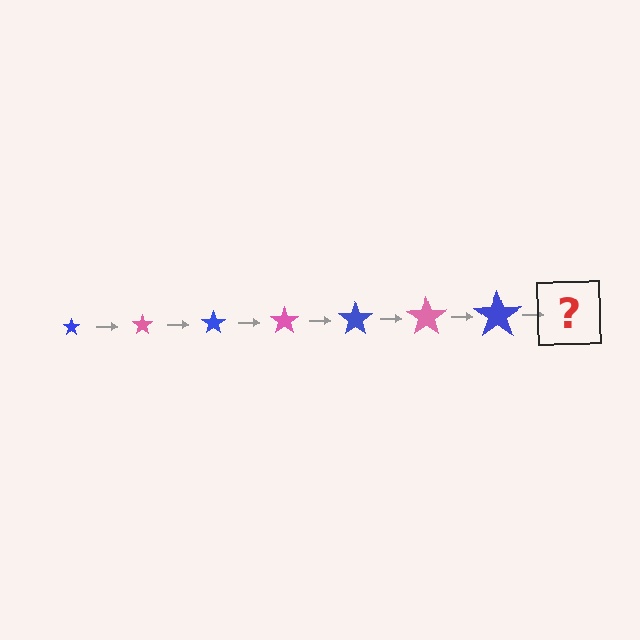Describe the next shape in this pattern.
It should be a pink star, larger than the previous one.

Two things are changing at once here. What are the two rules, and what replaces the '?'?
The two rules are that the star grows larger each step and the color cycles through blue and pink. The '?' should be a pink star, larger than the previous one.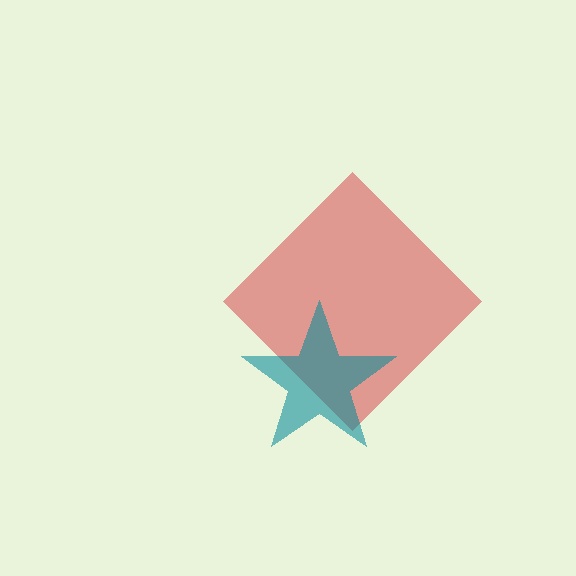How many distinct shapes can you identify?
There are 2 distinct shapes: a red diamond, a teal star.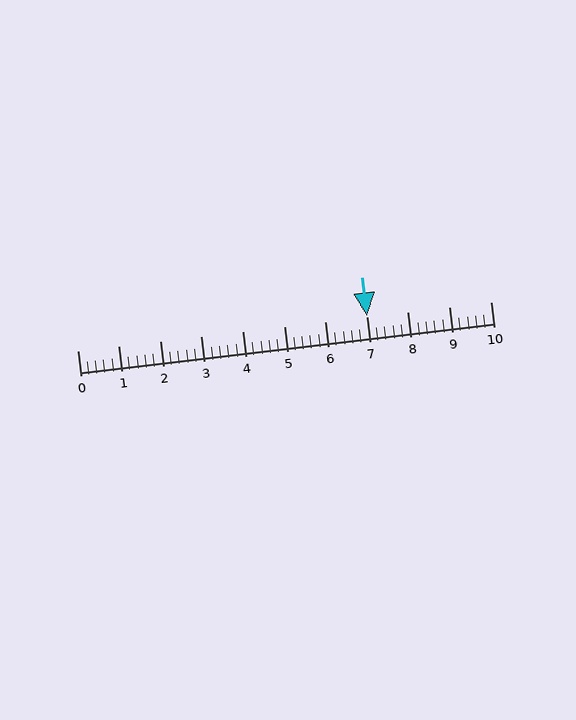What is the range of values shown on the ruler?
The ruler shows values from 0 to 10.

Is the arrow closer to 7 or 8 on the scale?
The arrow is closer to 7.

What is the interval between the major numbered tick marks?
The major tick marks are spaced 1 units apart.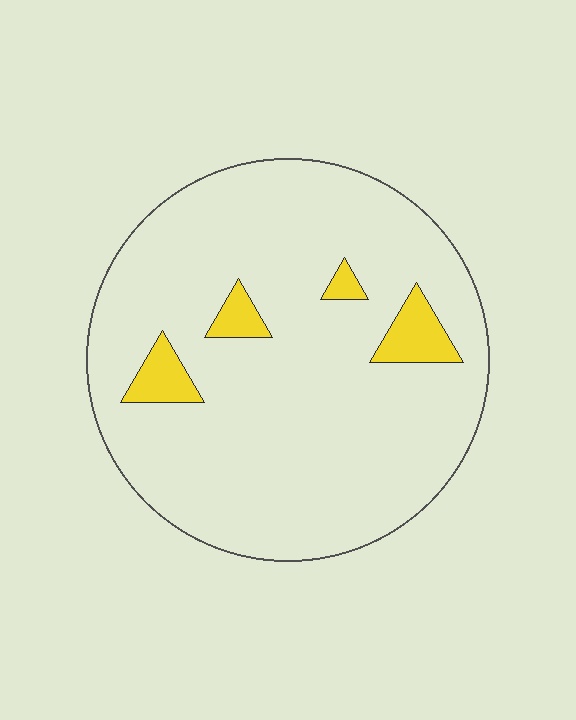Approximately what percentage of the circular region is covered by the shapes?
Approximately 10%.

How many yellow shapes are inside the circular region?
4.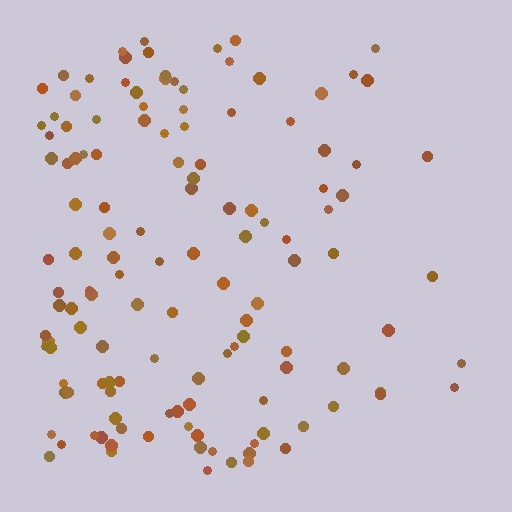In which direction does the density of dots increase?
From right to left, with the left side densest.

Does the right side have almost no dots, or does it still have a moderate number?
Still a moderate number, just noticeably fewer than the left.